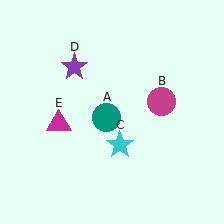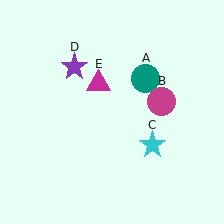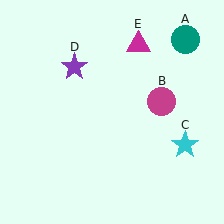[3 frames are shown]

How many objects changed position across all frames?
3 objects changed position: teal circle (object A), cyan star (object C), magenta triangle (object E).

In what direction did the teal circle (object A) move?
The teal circle (object A) moved up and to the right.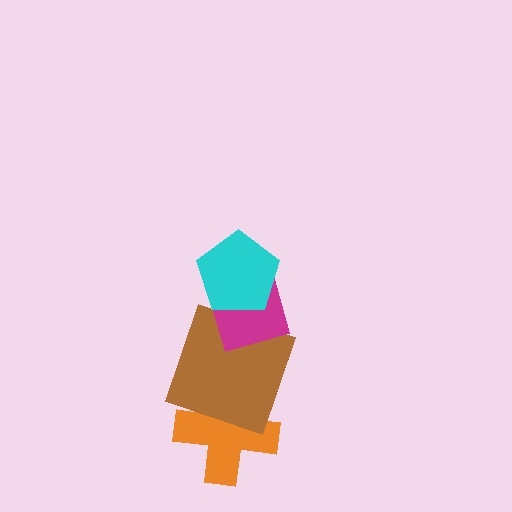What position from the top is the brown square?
The brown square is 3rd from the top.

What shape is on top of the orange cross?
The brown square is on top of the orange cross.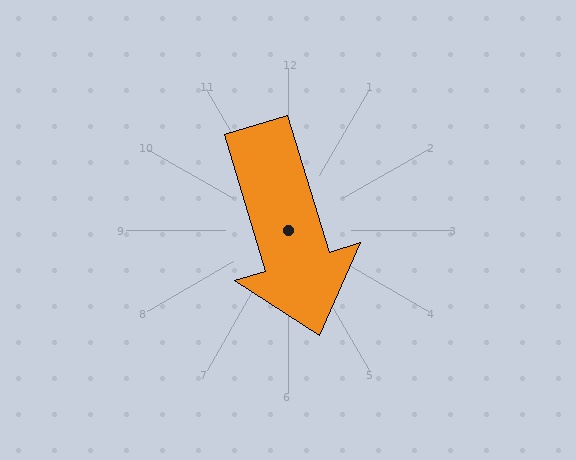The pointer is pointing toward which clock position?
Roughly 5 o'clock.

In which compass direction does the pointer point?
South.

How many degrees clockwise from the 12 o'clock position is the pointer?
Approximately 163 degrees.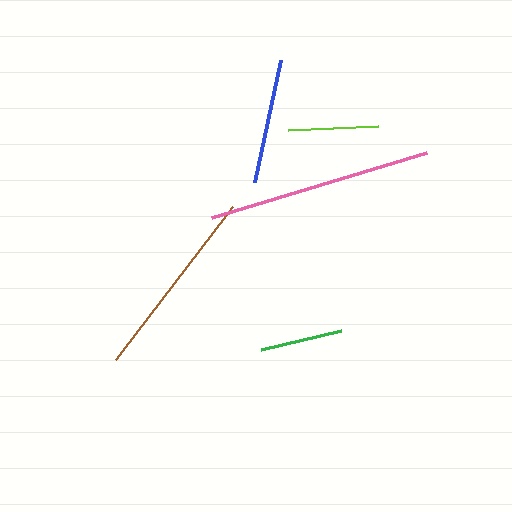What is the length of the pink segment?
The pink segment is approximately 224 pixels long.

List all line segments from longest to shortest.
From longest to shortest: pink, brown, blue, lime, green.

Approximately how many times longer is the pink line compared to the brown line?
The pink line is approximately 1.2 times the length of the brown line.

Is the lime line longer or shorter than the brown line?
The brown line is longer than the lime line.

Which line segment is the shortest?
The green line is the shortest at approximately 82 pixels.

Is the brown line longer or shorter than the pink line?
The pink line is longer than the brown line.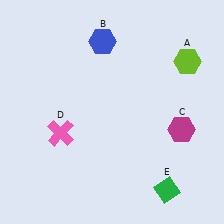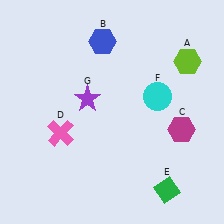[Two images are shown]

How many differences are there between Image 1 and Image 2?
There are 2 differences between the two images.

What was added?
A cyan circle (F), a purple star (G) were added in Image 2.